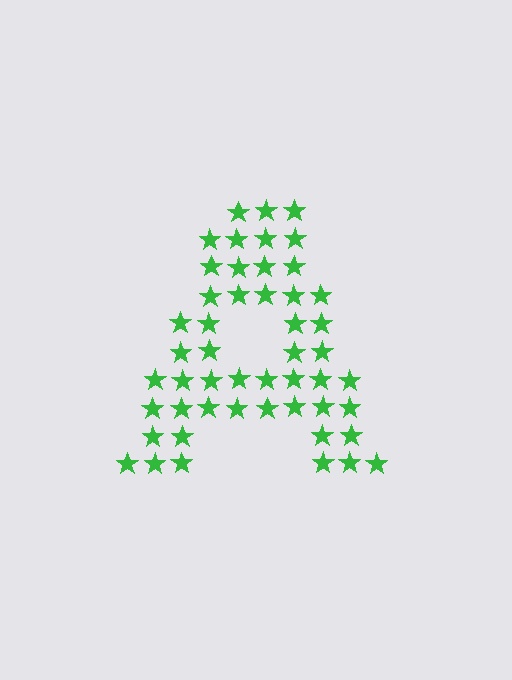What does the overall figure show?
The overall figure shows the letter A.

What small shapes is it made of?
It is made of small stars.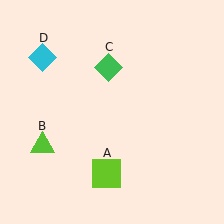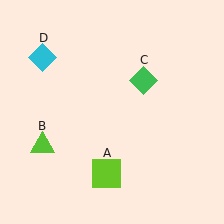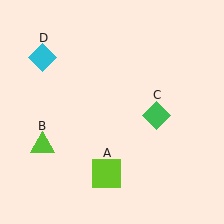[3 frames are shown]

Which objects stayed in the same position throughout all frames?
Lime square (object A) and lime triangle (object B) and cyan diamond (object D) remained stationary.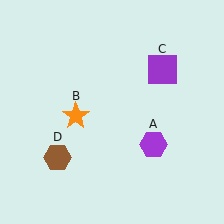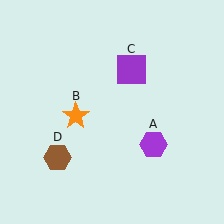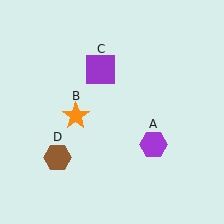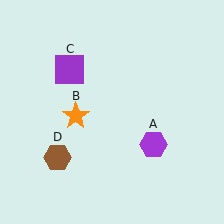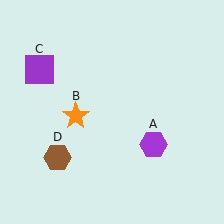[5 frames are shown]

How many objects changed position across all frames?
1 object changed position: purple square (object C).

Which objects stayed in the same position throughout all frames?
Purple hexagon (object A) and orange star (object B) and brown hexagon (object D) remained stationary.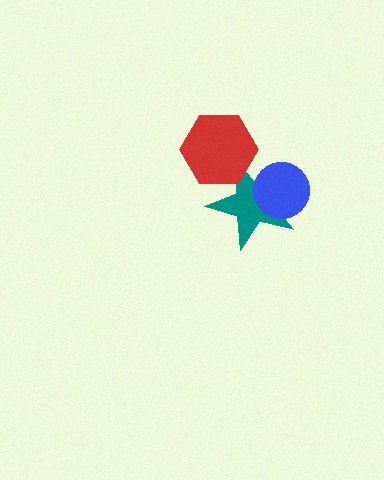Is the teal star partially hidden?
Yes, it is partially covered by another shape.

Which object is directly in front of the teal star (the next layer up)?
The red hexagon is directly in front of the teal star.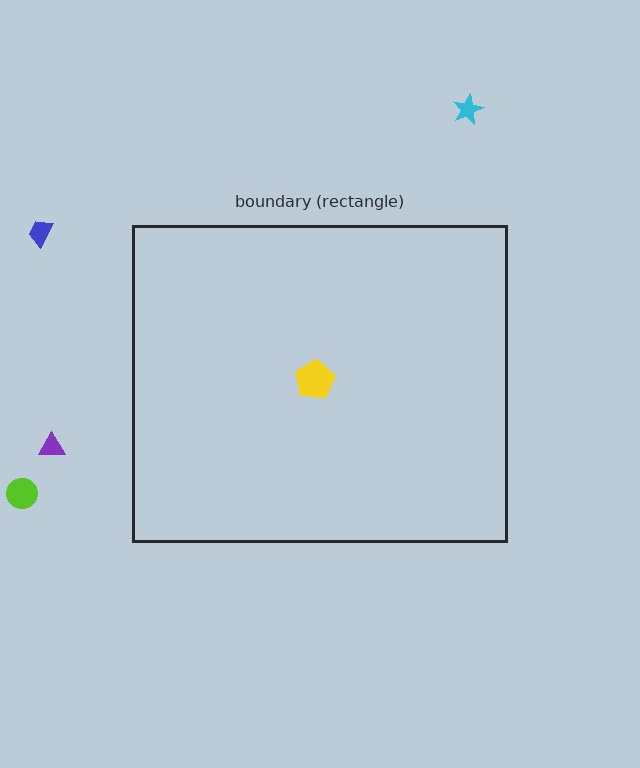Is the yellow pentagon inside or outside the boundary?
Inside.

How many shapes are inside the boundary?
1 inside, 4 outside.